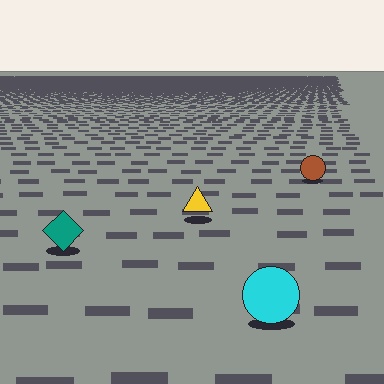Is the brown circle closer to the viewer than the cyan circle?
No. The cyan circle is closer — you can tell from the texture gradient: the ground texture is coarser near it.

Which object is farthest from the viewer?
The brown circle is farthest from the viewer. It appears smaller and the ground texture around it is denser.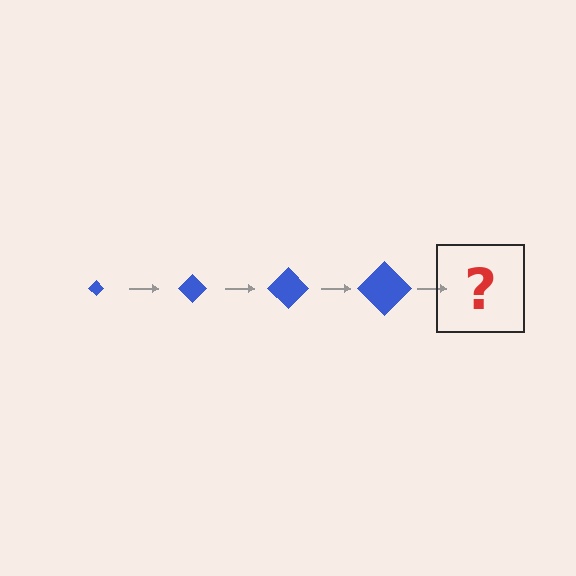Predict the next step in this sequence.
The next step is a blue diamond, larger than the previous one.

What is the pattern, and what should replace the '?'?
The pattern is that the diamond gets progressively larger each step. The '?' should be a blue diamond, larger than the previous one.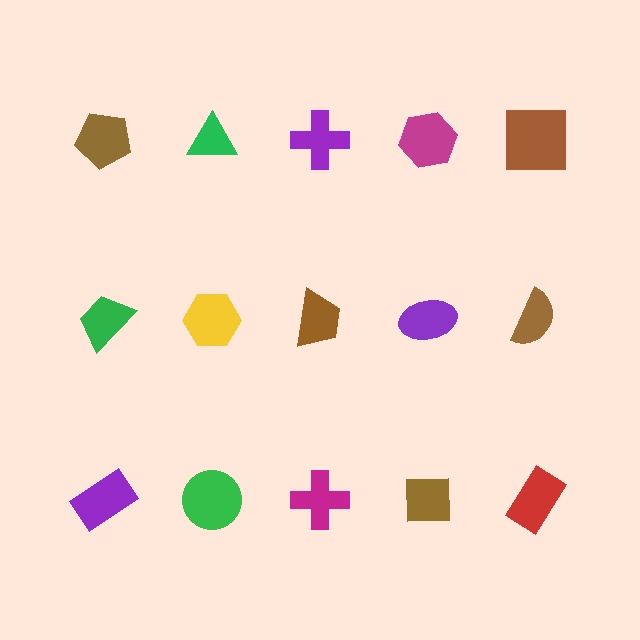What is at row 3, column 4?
A brown square.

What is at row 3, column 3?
A magenta cross.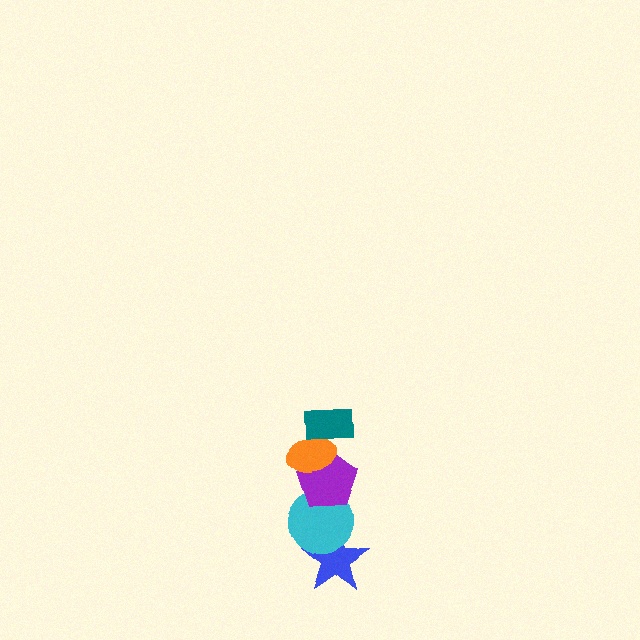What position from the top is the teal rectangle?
The teal rectangle is 1st from the top.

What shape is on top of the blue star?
The cyan circle is on top of the blue star.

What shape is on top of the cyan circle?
The purple pentagon is on top of the cyan circle.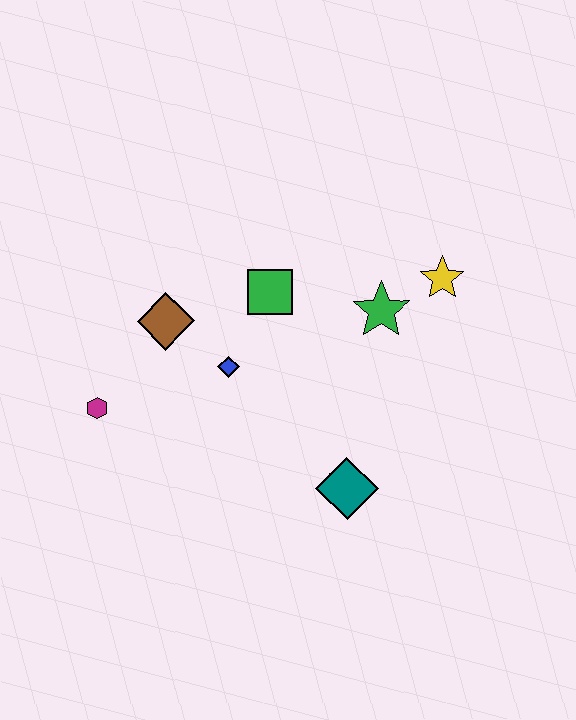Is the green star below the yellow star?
Yes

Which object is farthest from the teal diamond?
The magenta hexagon is farthest from the teal diamond.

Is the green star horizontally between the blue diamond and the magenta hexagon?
No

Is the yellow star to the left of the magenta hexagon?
No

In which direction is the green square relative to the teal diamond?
The green square is above the teal diamond.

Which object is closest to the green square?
The blue diamond is closest to the green square.